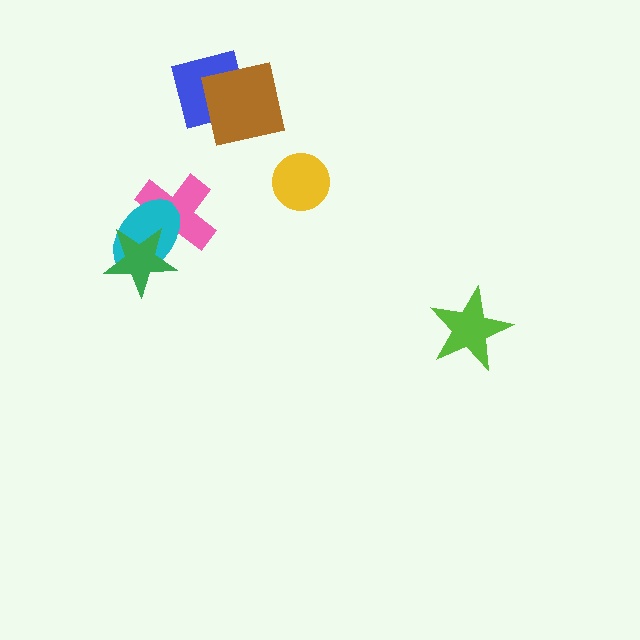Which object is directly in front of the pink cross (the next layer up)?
The cyan ellipse is directly in front of the pink cross.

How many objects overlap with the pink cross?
2 objects overlap with the pink cross.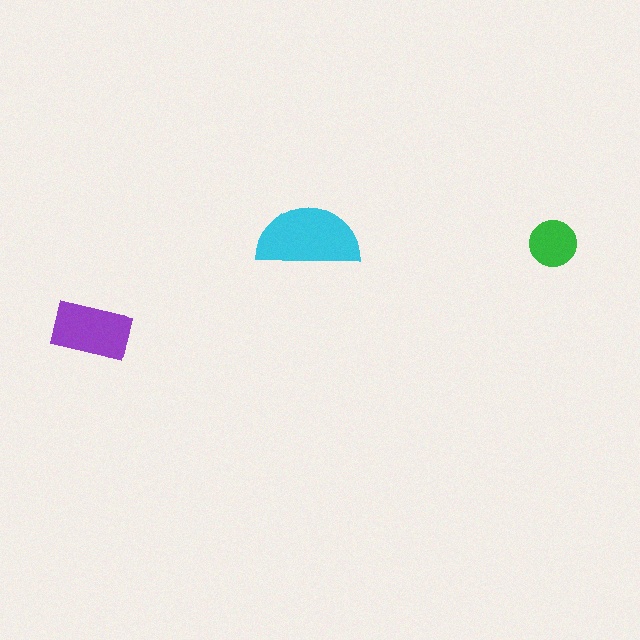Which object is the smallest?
The green circle.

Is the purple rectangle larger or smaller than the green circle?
Larger.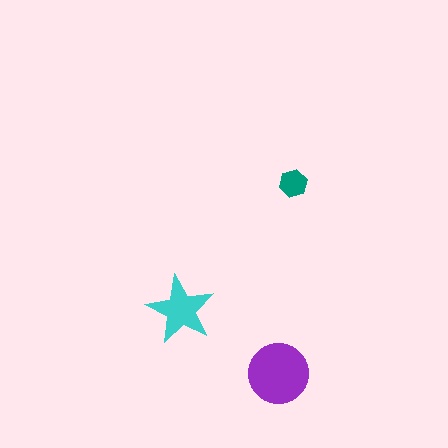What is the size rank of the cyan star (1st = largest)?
2nd.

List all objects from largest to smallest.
The purple circle, the cyan star, the teal hexagon.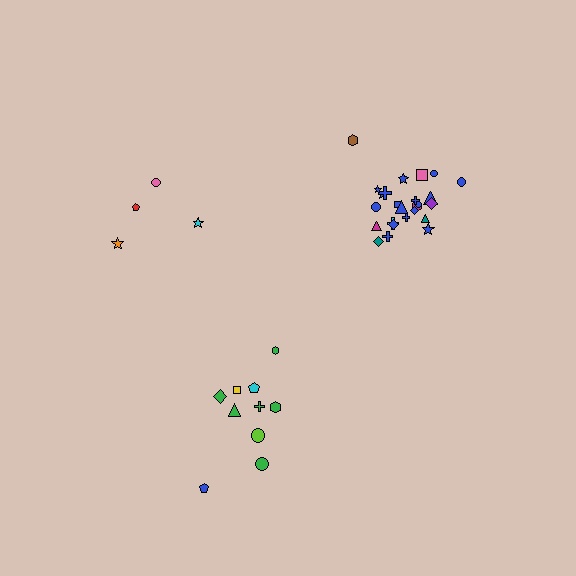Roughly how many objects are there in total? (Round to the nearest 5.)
Roughly 40 objects in total.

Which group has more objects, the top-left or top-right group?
The top-right group.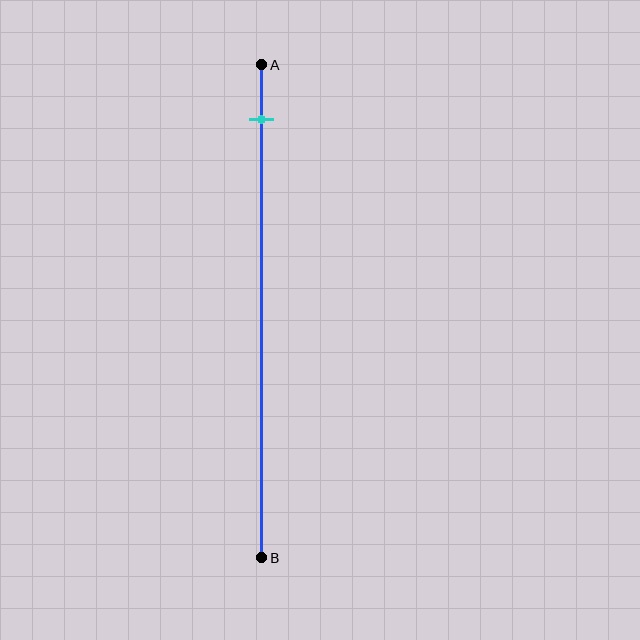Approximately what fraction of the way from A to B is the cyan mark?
The cyan mark is approximately 10% of the way from A to B.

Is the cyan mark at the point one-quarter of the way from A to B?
No, the mark is at about 10% from A, not at the 25% one-quarter point.